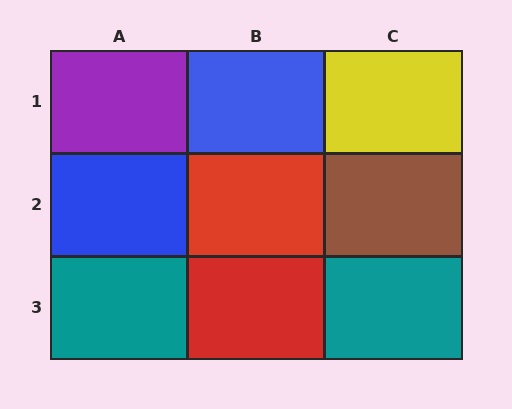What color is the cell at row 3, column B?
Red.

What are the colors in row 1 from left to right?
Purple, blue, yellow.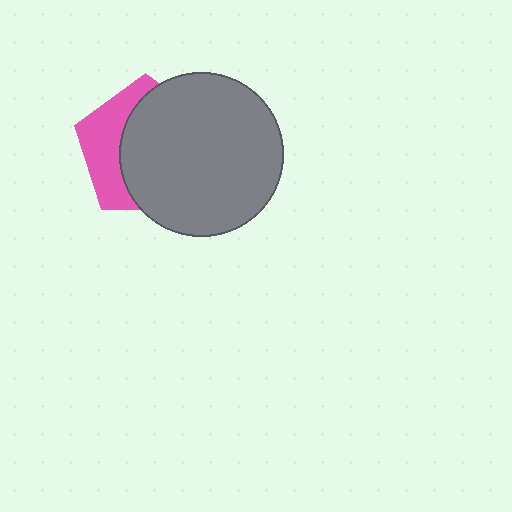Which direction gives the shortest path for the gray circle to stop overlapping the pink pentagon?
Moving right gives the shortest separation.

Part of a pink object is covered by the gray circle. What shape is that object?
It is a pentagon.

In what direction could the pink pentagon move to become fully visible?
The pink pentagon could move left. That would shift it out from behind the gray circle entirely.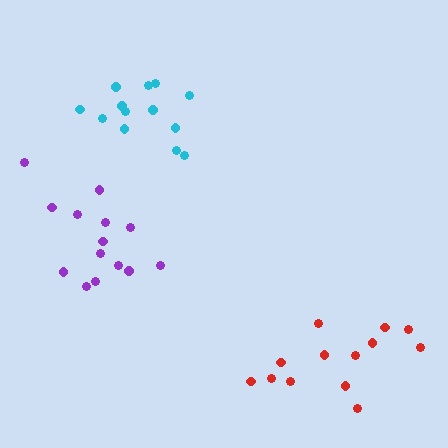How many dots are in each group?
Group 1: 13 dots, Group 2: 14 dots, Group 3: 13 dots (40 total).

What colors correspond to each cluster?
The clusters are colored: red, purple, cyan.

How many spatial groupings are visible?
There are 3 spatial groupings.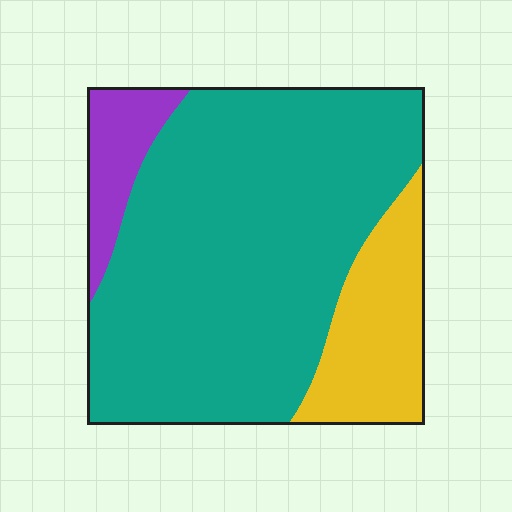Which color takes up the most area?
Teal, at roughly 75%.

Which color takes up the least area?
Purple, at roughly 10%.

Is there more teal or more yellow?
Teal.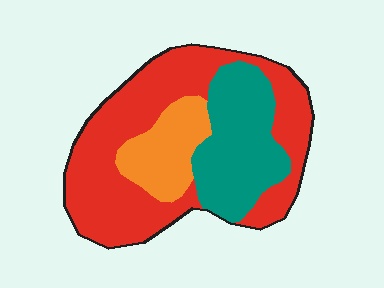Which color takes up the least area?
Orange, at roughly 15%.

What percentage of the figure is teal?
Teal takes up between a sixth and a third of the figure.